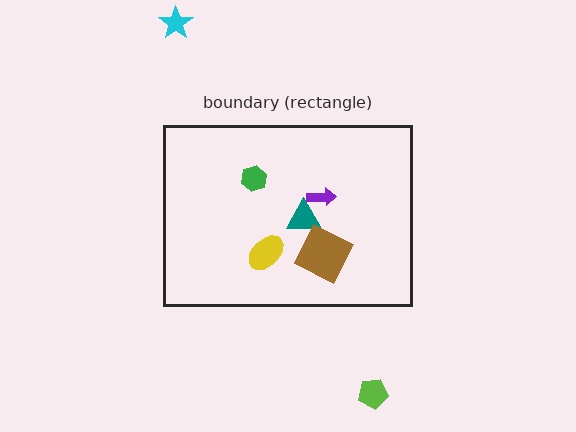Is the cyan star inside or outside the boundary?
Outside.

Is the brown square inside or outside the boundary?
Inside.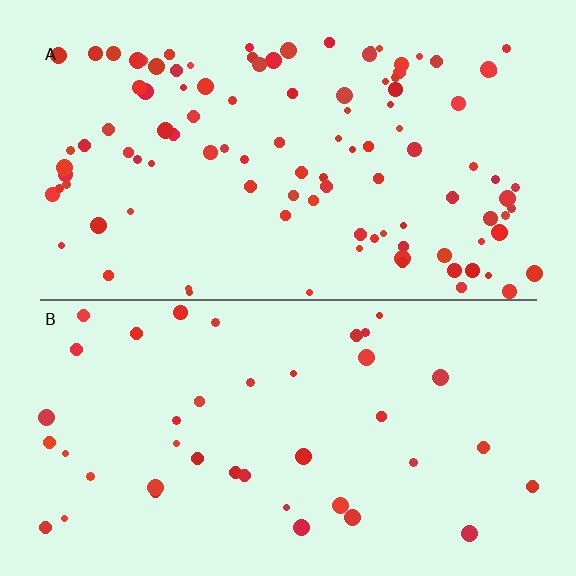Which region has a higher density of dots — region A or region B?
A (the top).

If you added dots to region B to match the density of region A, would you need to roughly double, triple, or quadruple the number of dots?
Approximately triple.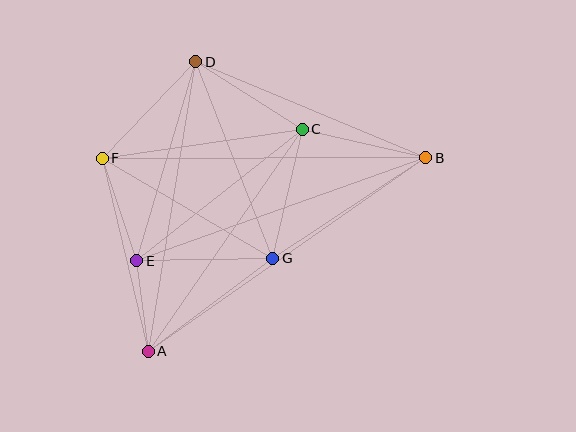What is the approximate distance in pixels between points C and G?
The distance between C and G is approximately 133 pixels.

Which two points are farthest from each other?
Points A and B are farthest from each other.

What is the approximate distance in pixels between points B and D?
The distance between B and D is approximately 249 pixels.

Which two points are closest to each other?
Points A and E are closest to each other.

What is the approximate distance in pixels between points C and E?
The distance between C and E is approximately 211 pixels.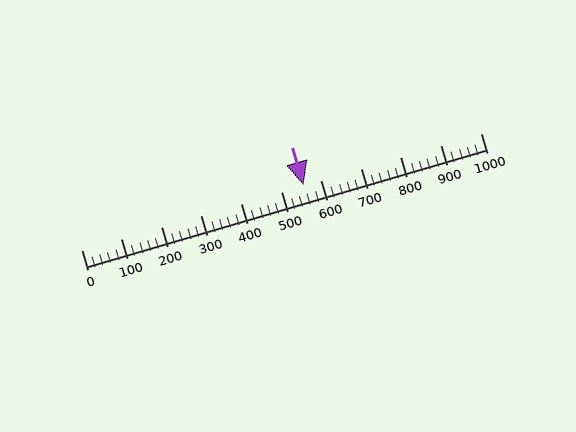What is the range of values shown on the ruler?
The ruler shows values from 0 to 1000.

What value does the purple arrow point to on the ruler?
The purple arrow points to approximately 556.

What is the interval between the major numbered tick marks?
The major tick marks are spaced 100 units apart.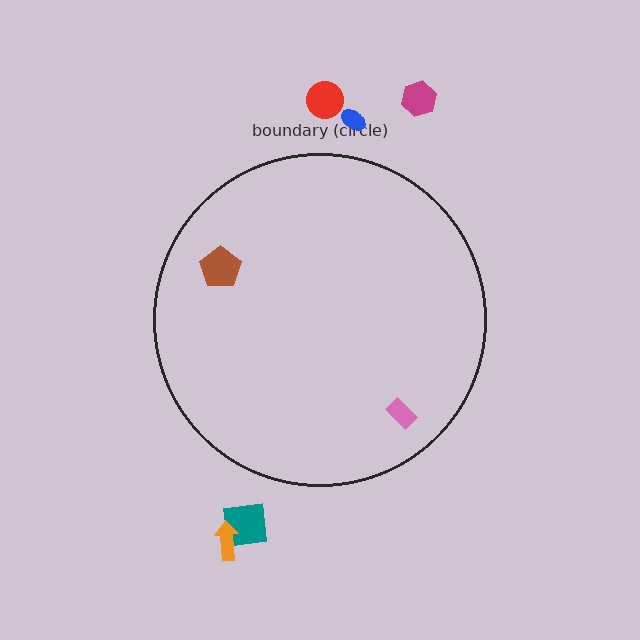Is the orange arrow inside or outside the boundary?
Outside.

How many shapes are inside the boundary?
2 inside, 5 outside.